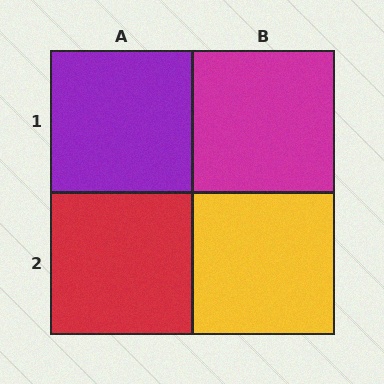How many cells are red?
1 cell is red.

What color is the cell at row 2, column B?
Yellow.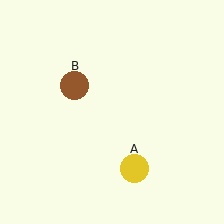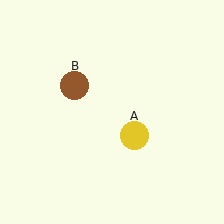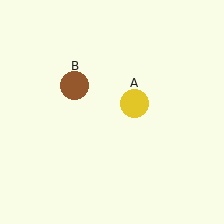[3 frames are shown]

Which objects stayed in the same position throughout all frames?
Brown circle (object B) remained stationary.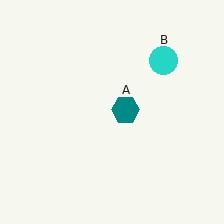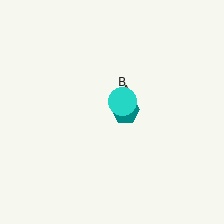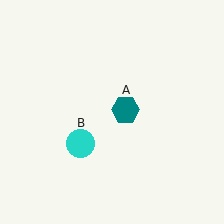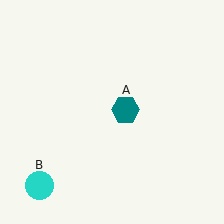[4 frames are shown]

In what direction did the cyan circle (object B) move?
The cyan circle (object B) moved down and to the left.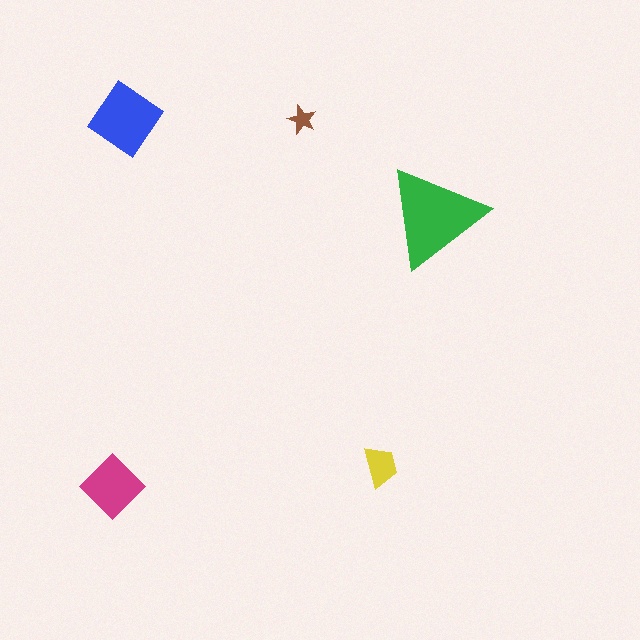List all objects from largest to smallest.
The green triangle, the blue diamond, the magenta diamond, the yellow trapezoid, the brown star.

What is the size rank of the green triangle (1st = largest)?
1st.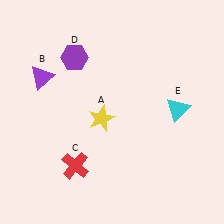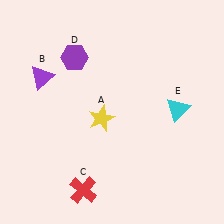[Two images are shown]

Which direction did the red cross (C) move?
The red cross (C) moved down.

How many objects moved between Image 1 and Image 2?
1 object moved between the two images.